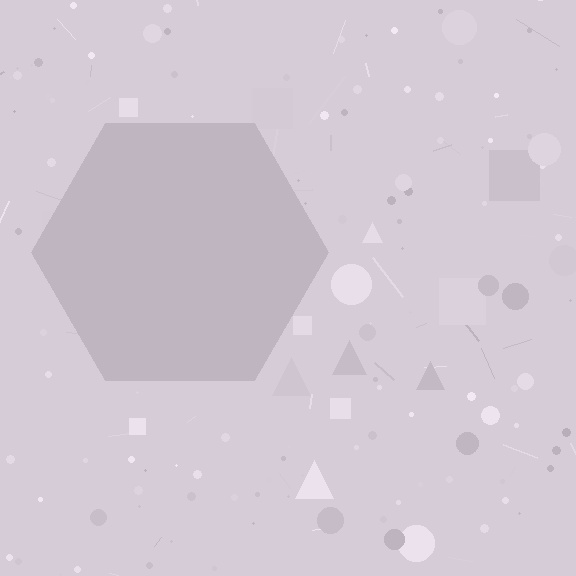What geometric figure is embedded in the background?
A hexagon is embedded in the background.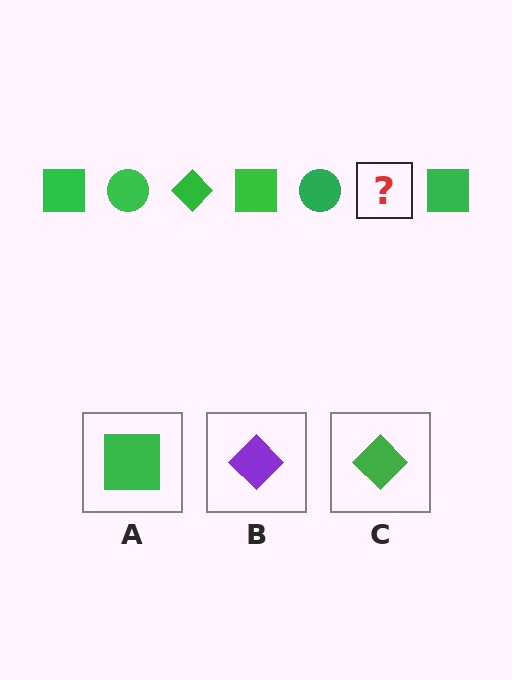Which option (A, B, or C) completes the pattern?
C.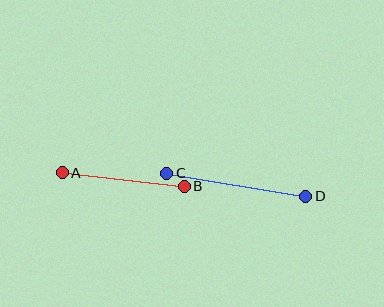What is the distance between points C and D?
The distance is approximately 141 pixels.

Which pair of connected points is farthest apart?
Points C and D are farthest apart.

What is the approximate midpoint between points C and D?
The midpoint is at approximately (236, 185) pixels.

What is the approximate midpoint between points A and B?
The midpoint is at approximately (123, 179) pixels.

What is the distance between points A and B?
The distance is approximately 123 pixels.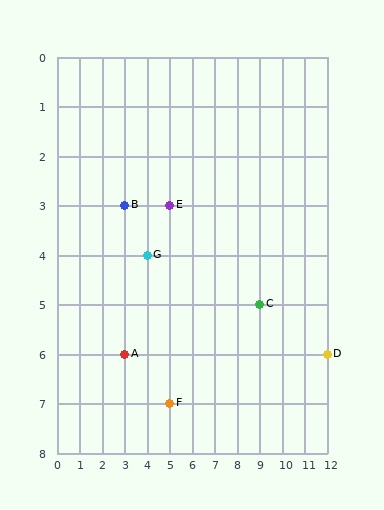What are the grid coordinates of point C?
Point C is at grid coordinates (9, 5).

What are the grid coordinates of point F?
Point F is at grid coordinates (5, 7).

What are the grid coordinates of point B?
Point B is at grid coordinates (3, 3).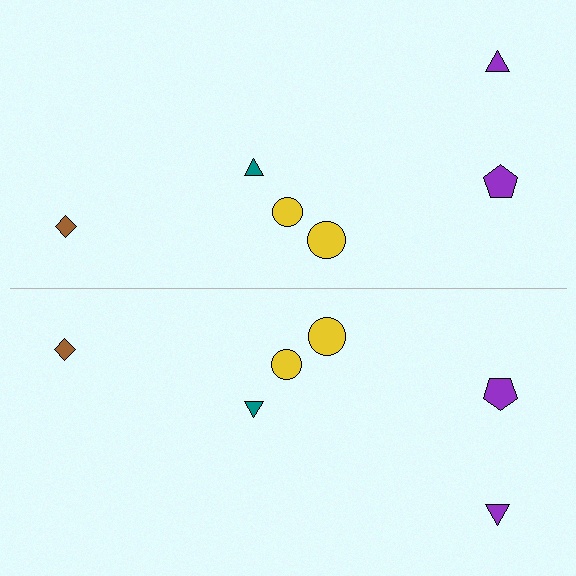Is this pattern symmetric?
Yes, this pattern has bilateral (reflection) symmetry.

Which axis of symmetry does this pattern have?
The pattern has a horizontal axis of symmetry running through the center of the image.